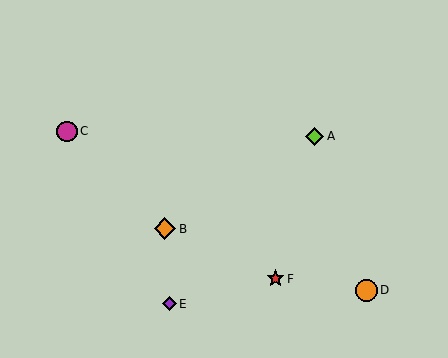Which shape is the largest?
The orange circle (labeled D) is the largest.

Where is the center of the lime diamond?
The center of the lime diamond is at (315, 136).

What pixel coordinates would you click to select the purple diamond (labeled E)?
Click at (169, 304) to select the purple diamond E.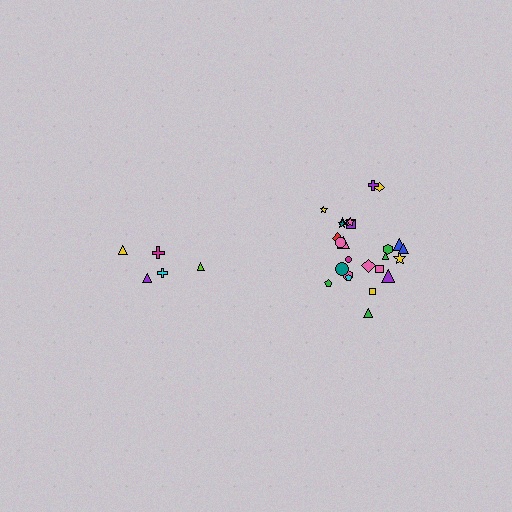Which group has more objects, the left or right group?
The right group.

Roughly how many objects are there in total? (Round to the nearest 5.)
Roughly 30 objects in total.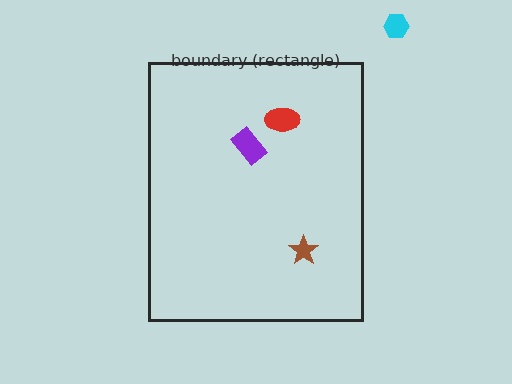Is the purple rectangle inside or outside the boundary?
Inside.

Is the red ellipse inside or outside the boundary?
Inside.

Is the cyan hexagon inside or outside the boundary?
Outside.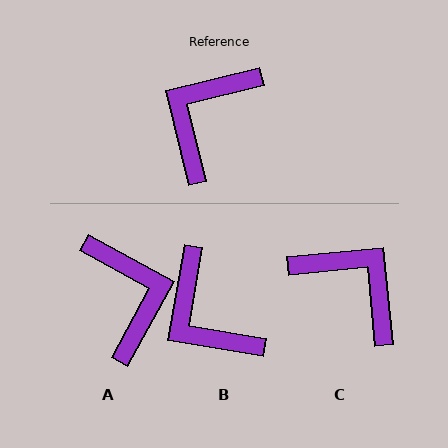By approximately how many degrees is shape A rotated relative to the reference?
Approximately 133 degrees clockwise.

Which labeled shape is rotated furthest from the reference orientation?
A, about 133 degrees away.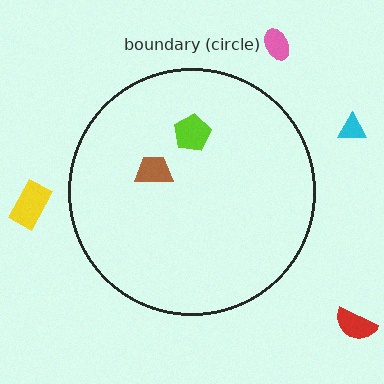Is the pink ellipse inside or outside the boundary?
Outside.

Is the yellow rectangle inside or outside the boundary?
Outside.